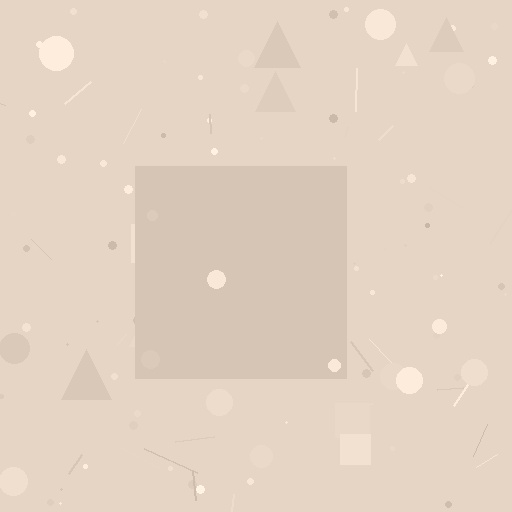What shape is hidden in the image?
A square is hidden in the image.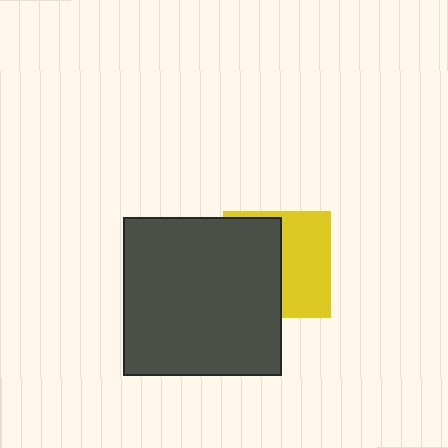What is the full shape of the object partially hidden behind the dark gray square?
The partially hidden object is a yellow square.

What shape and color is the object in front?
The object in front is a dark gray square.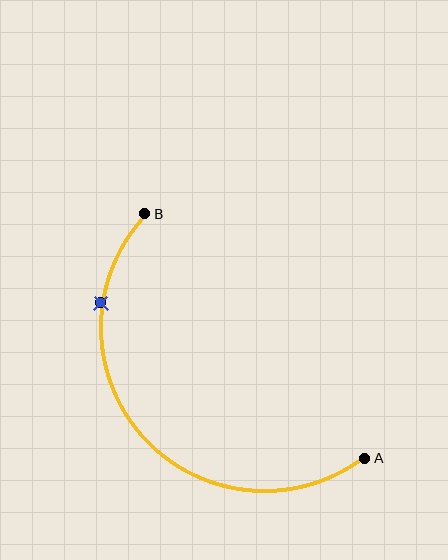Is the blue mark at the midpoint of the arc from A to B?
No. The blue mark lies on the arc but is closer to endpoint B. The arc midpoint would be at the point on the curve equidistant along the arc from both A and B.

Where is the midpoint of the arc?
The arc midpoint is the point on the curve farthest from the straight line joining A and B. It sits below and to the left of that line.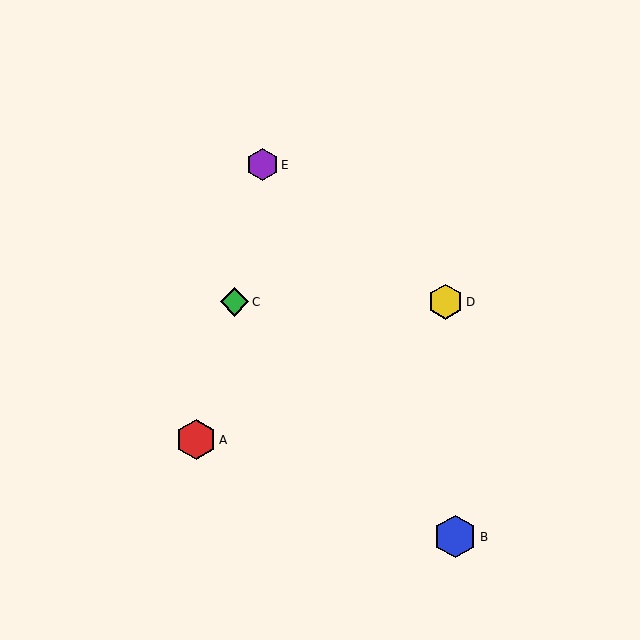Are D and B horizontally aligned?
No, D is at y≈302 and B is at y≈537.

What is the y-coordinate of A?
Object A is at y≈440.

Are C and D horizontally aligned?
Yes, both are at y≈302.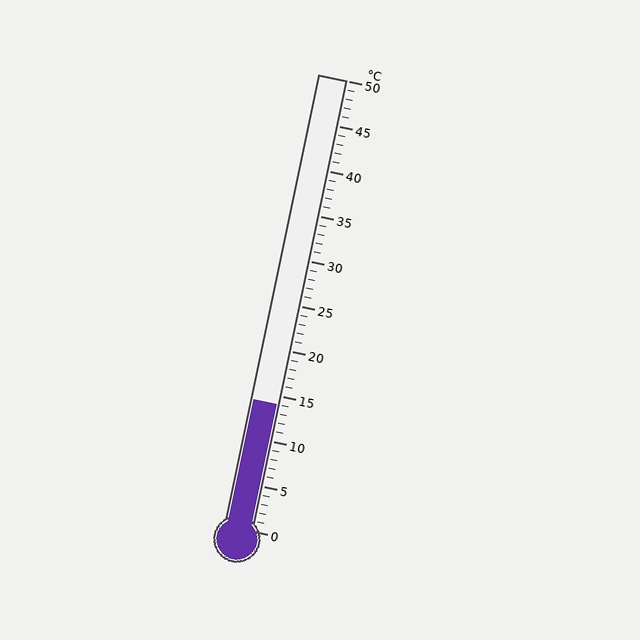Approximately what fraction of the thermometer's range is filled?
The thermometer is filled to approximately 30% of its range.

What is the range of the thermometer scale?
The thermometer scale ranges from 0°C to 50°C.